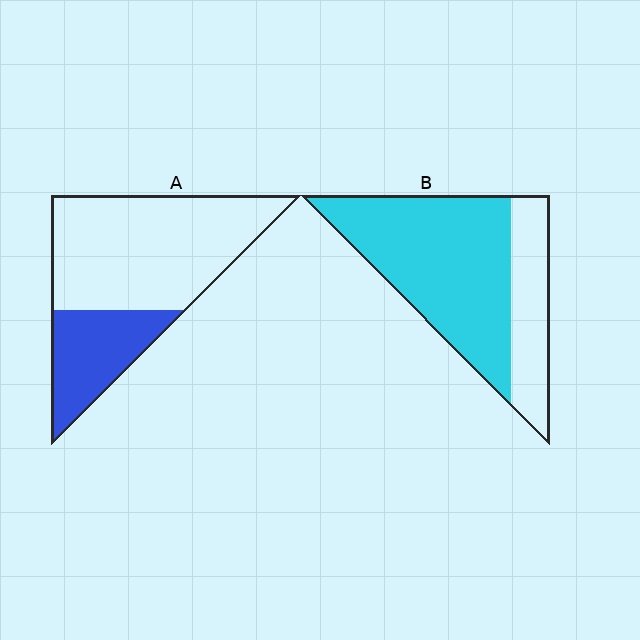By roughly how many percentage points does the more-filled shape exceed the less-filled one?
By roughly 40 percentage points (B over A).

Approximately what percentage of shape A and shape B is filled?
A is approximately 30% and B is approximately 70%.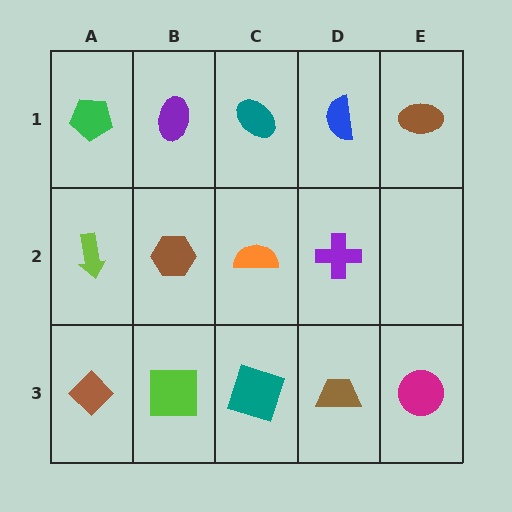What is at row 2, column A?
A lime arrow.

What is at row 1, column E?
A brown ellipse.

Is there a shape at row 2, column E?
No, that cell is empty.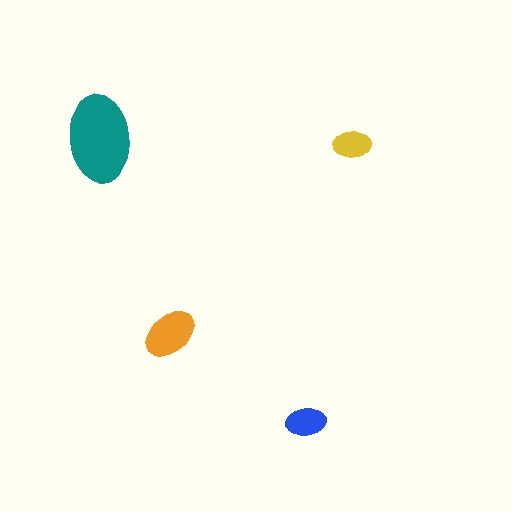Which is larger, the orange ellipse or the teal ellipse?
The teal one.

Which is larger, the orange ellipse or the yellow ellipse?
The orange one.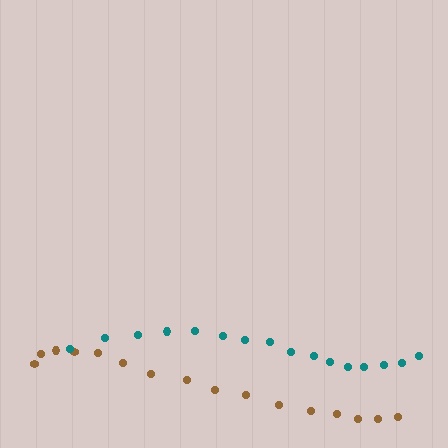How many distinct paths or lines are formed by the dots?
There are 2 distinct paths.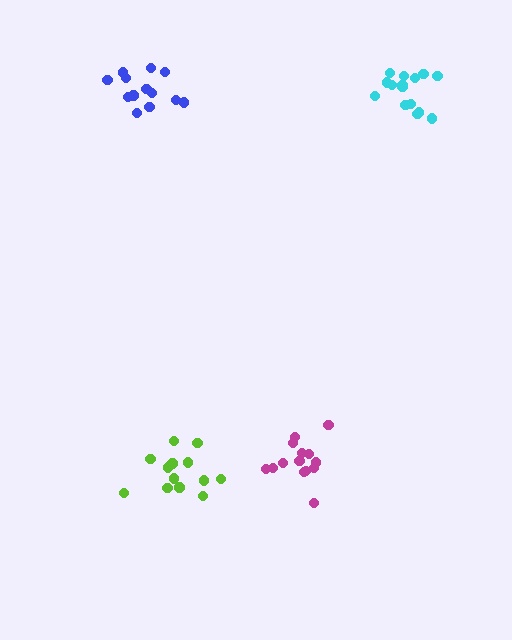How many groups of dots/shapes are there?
There are 4 groups.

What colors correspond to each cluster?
The clusters are colored: magenta, lime, cyan, blue.